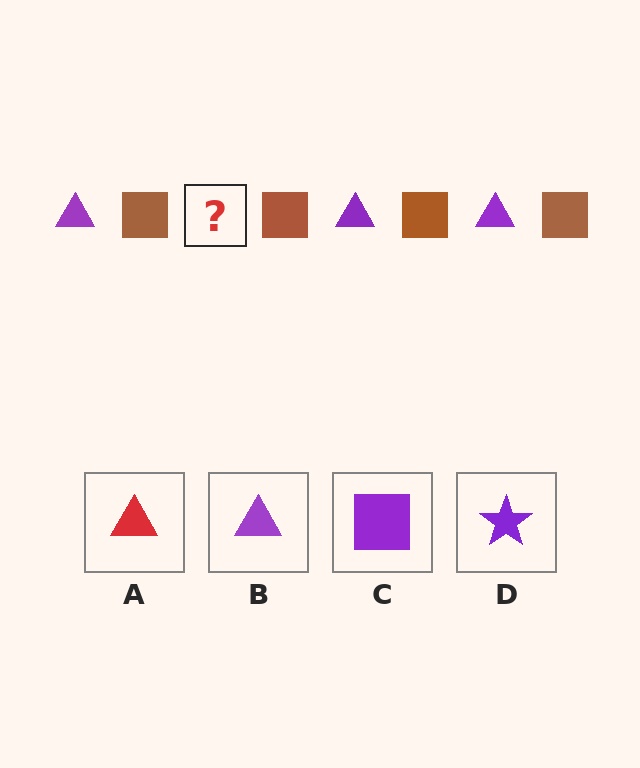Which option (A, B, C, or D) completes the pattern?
B.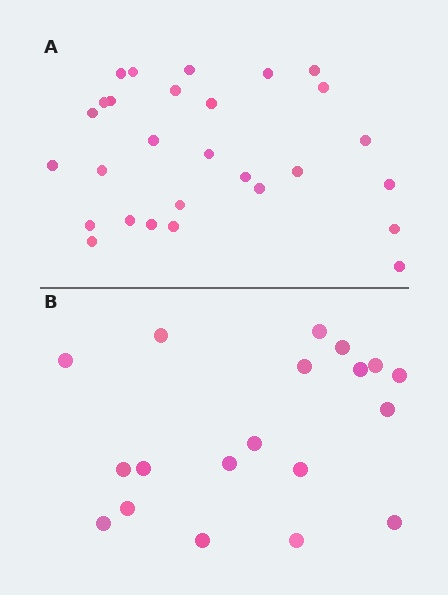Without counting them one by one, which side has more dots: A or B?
Region A (the top region) has more dots.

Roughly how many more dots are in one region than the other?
Region A has roughly 8 or so more dots than region B.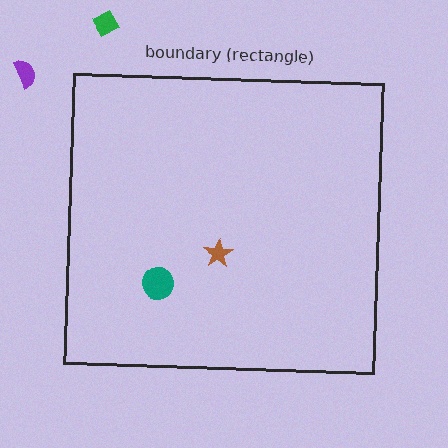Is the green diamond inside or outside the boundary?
Outside.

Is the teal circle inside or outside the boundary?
Inside.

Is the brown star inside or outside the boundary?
Inside.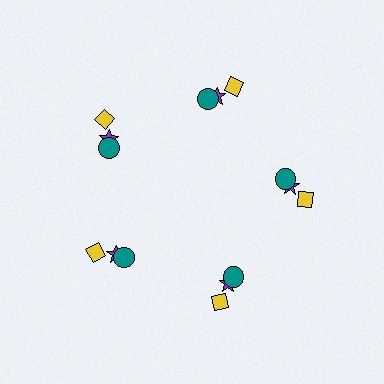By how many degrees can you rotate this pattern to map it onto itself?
The pattern maps onto itself every 72 degrees of rotation.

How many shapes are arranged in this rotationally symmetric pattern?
There are 15 shapes, arranged in 5 groups of 3.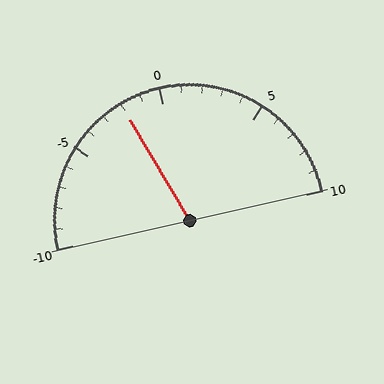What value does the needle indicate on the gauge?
The needle indicates approximately -2.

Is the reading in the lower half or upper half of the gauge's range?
The reading is in the lower half of the range (-10 to 10).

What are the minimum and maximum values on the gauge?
The gauge ranges from -10 to 10.